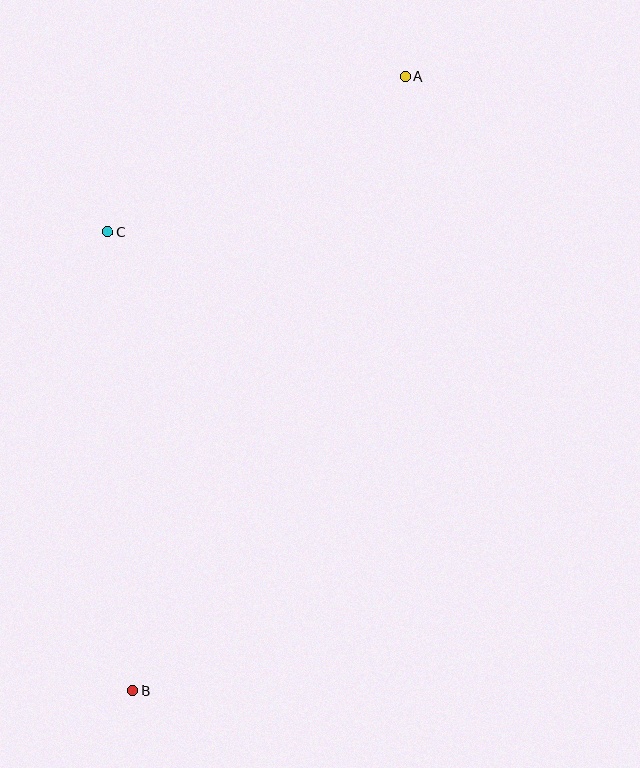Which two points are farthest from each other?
Points A and B are farthest from each other.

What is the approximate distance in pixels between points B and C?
The distance between B and C is approximately 459 pixels.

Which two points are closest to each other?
Points A and C are closest to each other.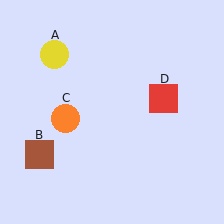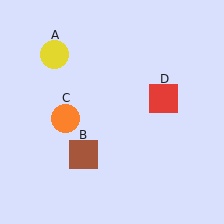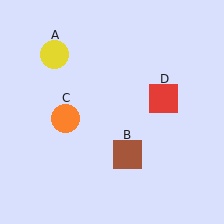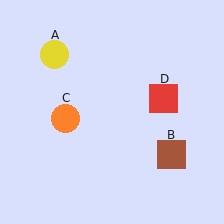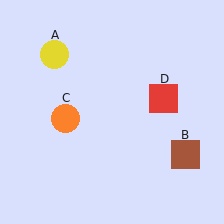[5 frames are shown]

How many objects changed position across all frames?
1 object changed position: brown square (object B).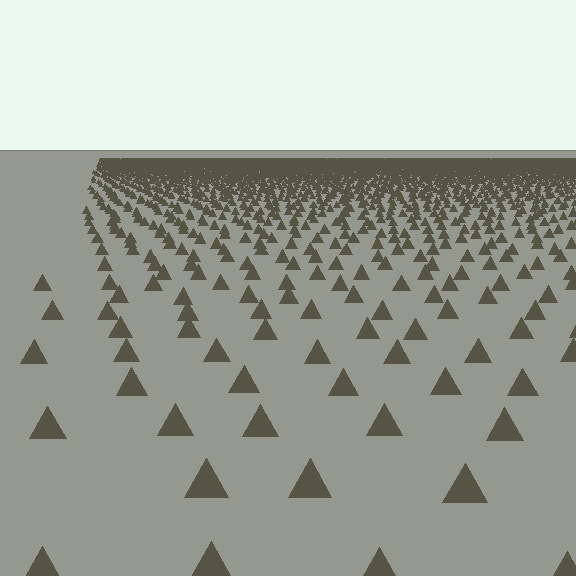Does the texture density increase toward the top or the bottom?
Density increases toward the top.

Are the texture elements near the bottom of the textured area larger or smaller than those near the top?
Larger. Near the bottom, elements are closer to the viewer and appear at a bigger on-screen size.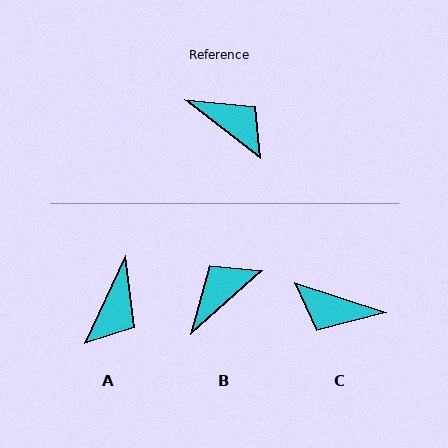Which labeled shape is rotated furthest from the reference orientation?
C, about 160 degrees away.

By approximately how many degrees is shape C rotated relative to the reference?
Approximately 160 degrees clockwise.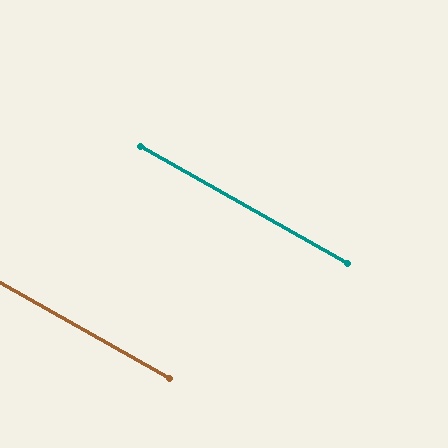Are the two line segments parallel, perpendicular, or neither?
Parallel — their directions differ by only 0.1°.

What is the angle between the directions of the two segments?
Approximately 0 degrees.